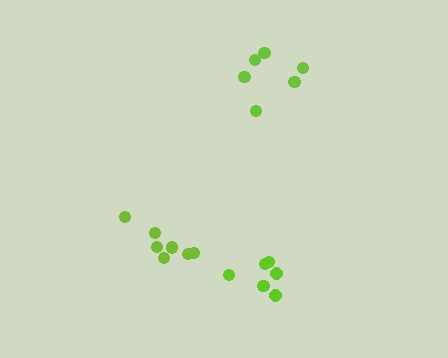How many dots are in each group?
Group 1: 6 dots, Group 2: 7 dots, Group 3: 6 dots (19 total).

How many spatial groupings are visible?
There are 3 spatial groupings.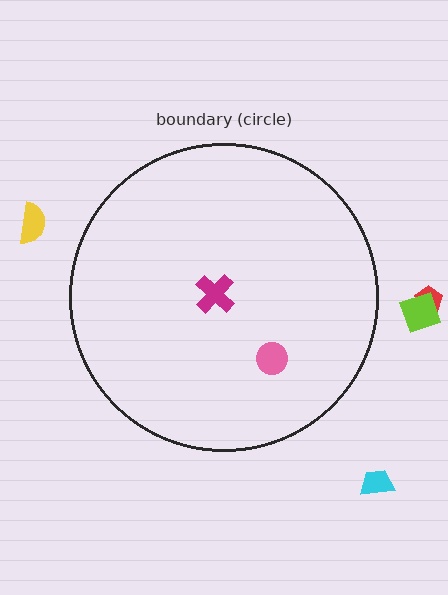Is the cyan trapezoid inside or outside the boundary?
Outside.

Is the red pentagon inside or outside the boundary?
Outside.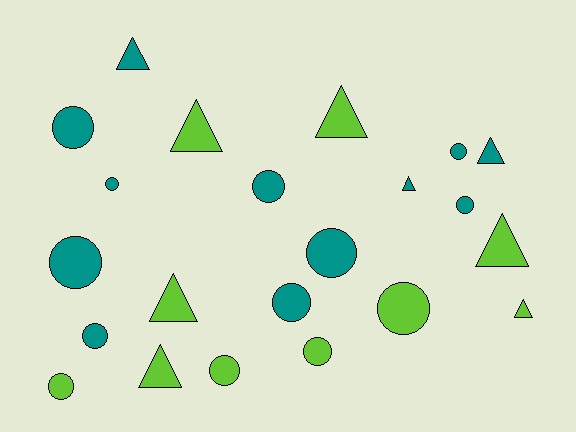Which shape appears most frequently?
Circle, with 13 objects.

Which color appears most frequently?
Teal, with 12 objects.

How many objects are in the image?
There are 22 objects.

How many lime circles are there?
There are 4 lime circles.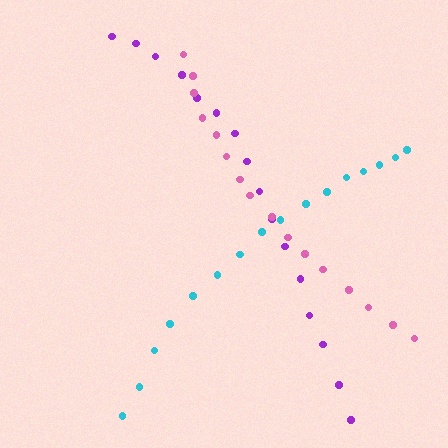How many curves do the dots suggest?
There are 3 distinct paths.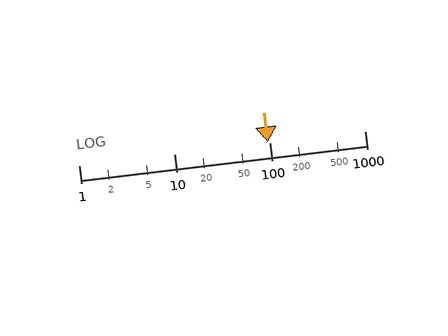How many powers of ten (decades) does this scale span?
The scale spans 3 decades, from 1 to 1000.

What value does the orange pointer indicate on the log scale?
The pointer indicates approximately 97.